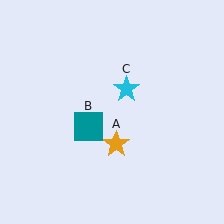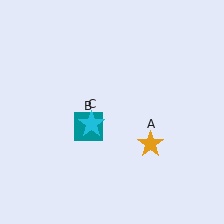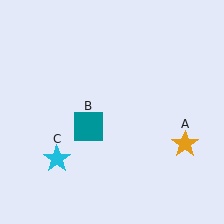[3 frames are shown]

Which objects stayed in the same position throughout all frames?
Teal square (object B) remained stationary.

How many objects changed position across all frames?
2 objects changed position: orange star (object A), cyan star (object C).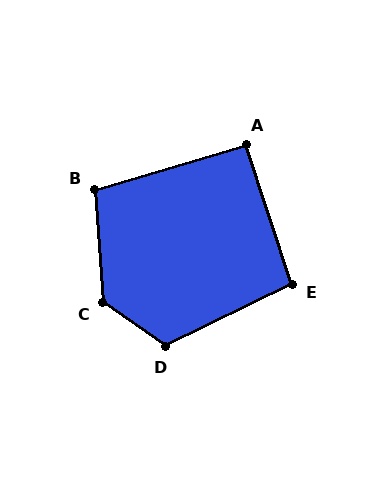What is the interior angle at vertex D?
Approximately 119 degrees (obtuse).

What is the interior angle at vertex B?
Approximately 103 degrees (obtuse).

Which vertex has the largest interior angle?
C, at approximately 128 degrees.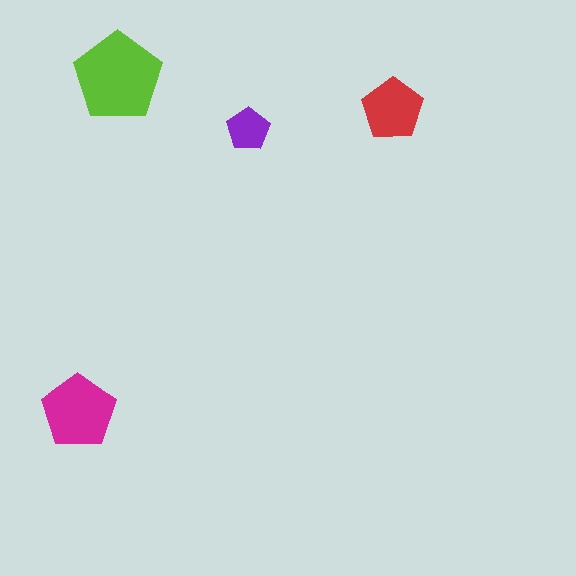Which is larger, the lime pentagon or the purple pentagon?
The lime one.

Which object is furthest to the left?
The magenta pentagon is leftmost.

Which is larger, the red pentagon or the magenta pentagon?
The magenta one.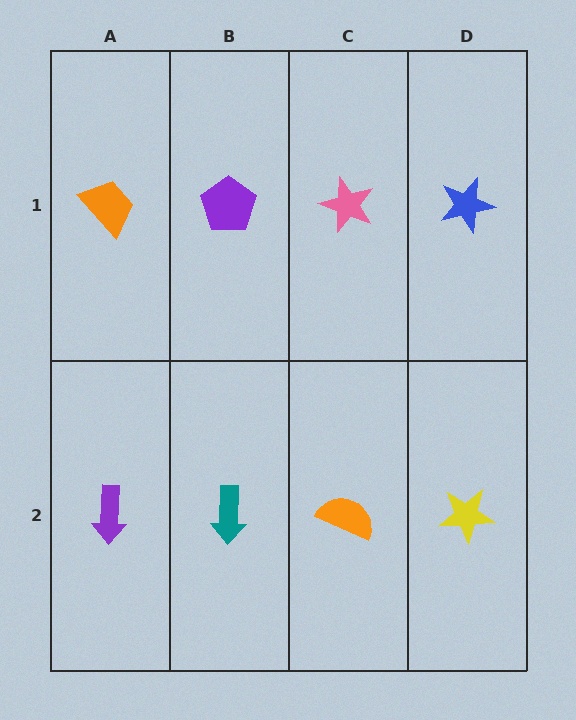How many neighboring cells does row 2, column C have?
3.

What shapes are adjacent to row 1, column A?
A purple arrow (row 2, column A), a purple pentagon (row 1, column B).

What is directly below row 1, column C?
An orange semicircle.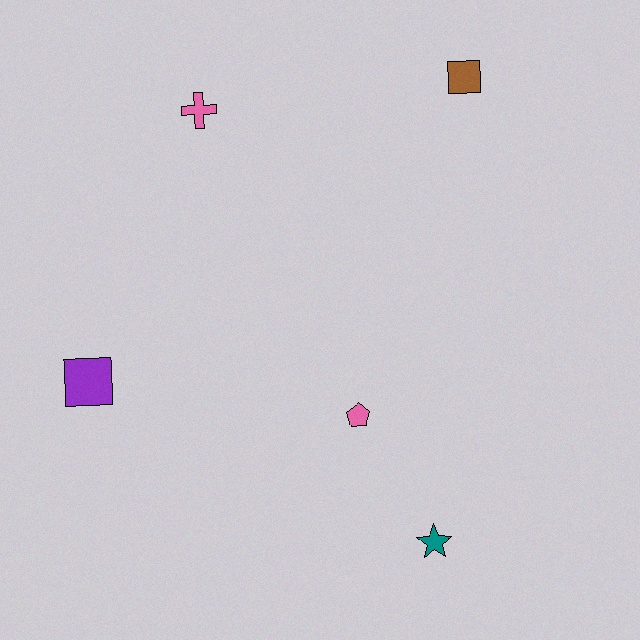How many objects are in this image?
There are 5 objects.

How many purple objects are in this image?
There is 1 purple object.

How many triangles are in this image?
There are no triangles.